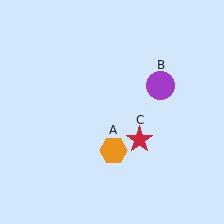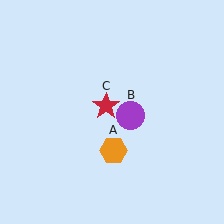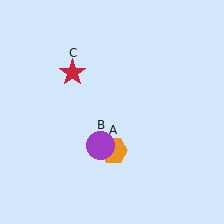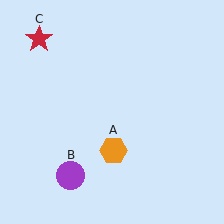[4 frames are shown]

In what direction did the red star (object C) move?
The red star (object C) moved up and to the left.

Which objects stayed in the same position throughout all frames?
Orange hexagon (object A) remained stationary.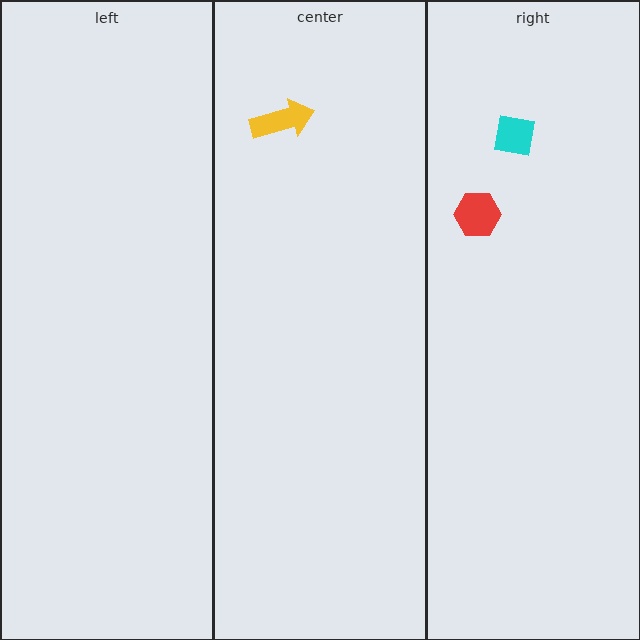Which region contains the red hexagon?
The right region.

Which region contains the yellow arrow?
The center region.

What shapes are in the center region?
The yellow arrow.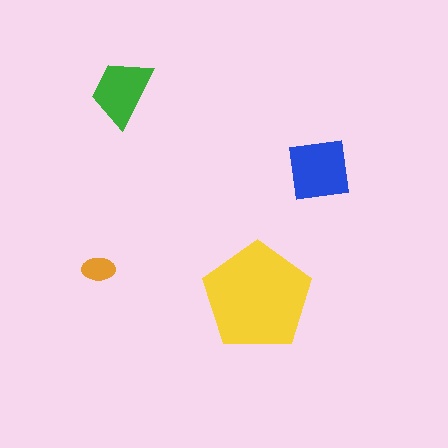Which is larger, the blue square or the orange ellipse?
The blue square.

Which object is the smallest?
The orange ellipse.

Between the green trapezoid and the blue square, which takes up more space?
The blue square.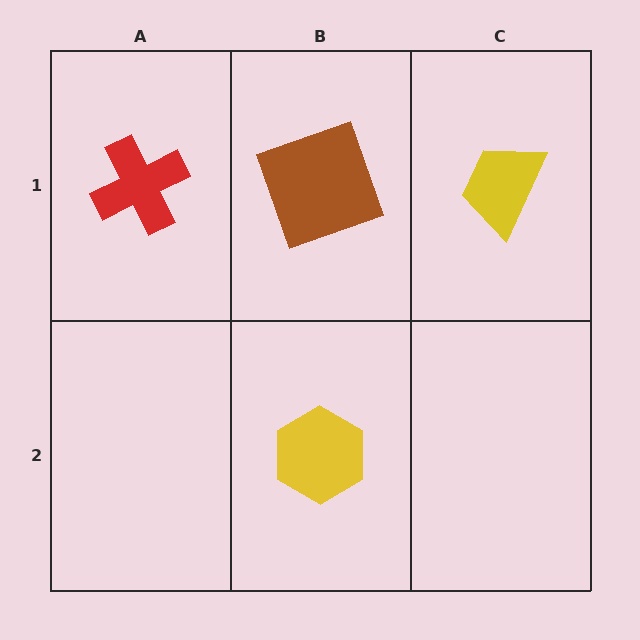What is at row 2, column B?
A yellow hexagon.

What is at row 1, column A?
A red cross.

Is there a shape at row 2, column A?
No, that cell is empty.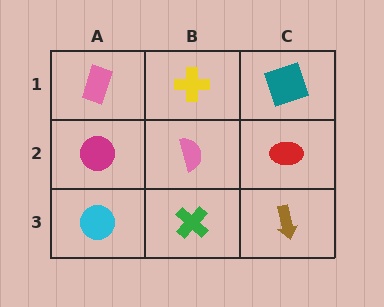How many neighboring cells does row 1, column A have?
2.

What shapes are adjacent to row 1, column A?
A magenta circle (row 2, column A), a yellow cross (row 1, column B).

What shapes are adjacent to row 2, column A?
A pink rectangle (row 1, column A), a cyan circle (row 3, column A), a pink semicircle (row 2, column B).